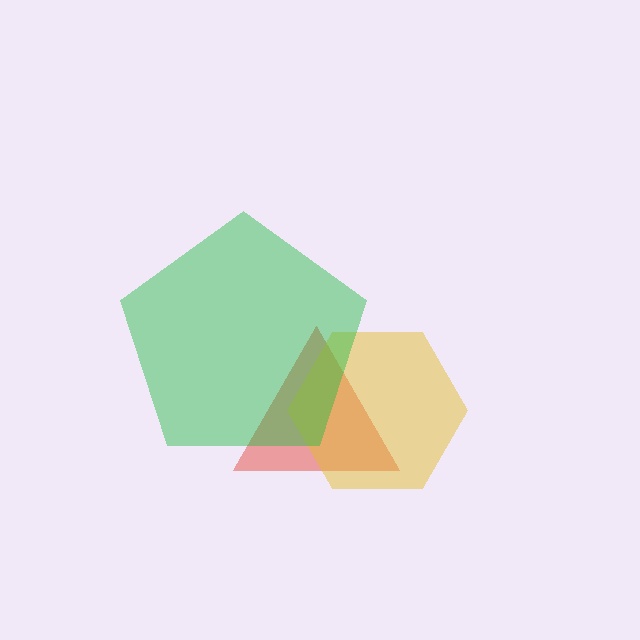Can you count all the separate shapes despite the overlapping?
Yes, there are 3 separate shapes.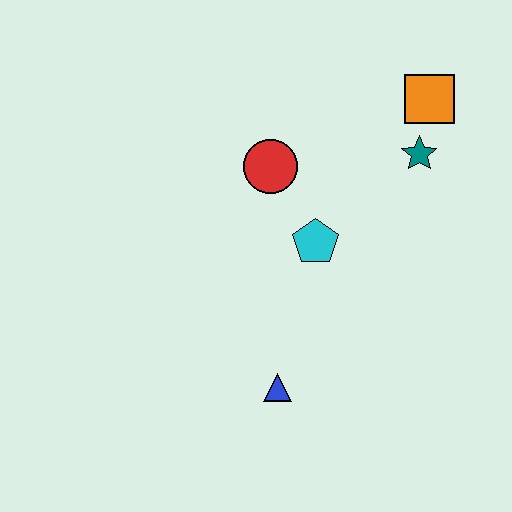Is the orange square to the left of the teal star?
No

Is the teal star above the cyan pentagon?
Yes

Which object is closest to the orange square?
The teal star is closest to the orange square.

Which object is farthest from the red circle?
The blue triangle is farthest from the red circle.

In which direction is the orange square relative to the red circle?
The orange square is to the right of the red circle.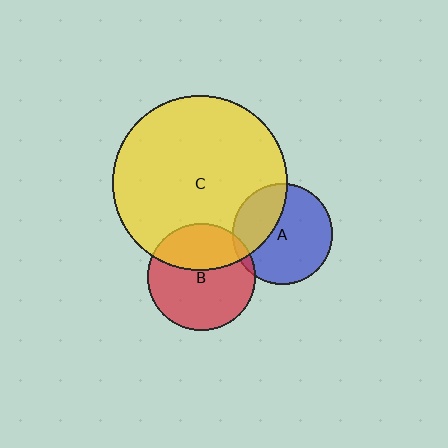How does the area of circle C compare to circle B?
Approximately 2.7 times.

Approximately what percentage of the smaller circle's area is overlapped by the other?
Approximately 5%.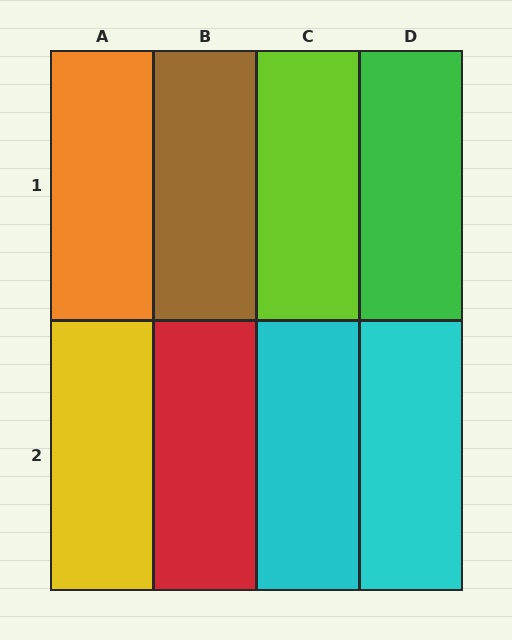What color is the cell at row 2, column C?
Cyan.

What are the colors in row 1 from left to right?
Orange, brown, lime, green.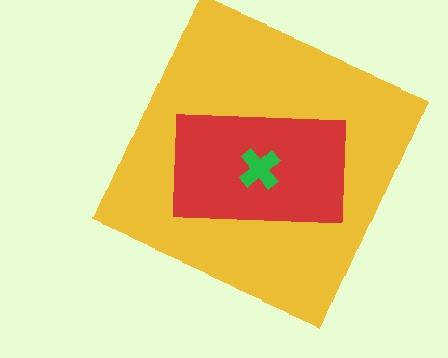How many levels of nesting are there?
3.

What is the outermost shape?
The yellow square.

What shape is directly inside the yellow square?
The red rectangle.